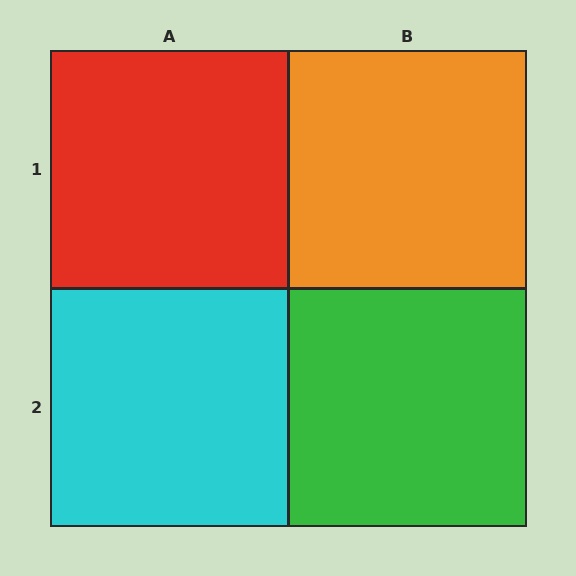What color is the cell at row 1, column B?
Orange.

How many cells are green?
1 cell is green.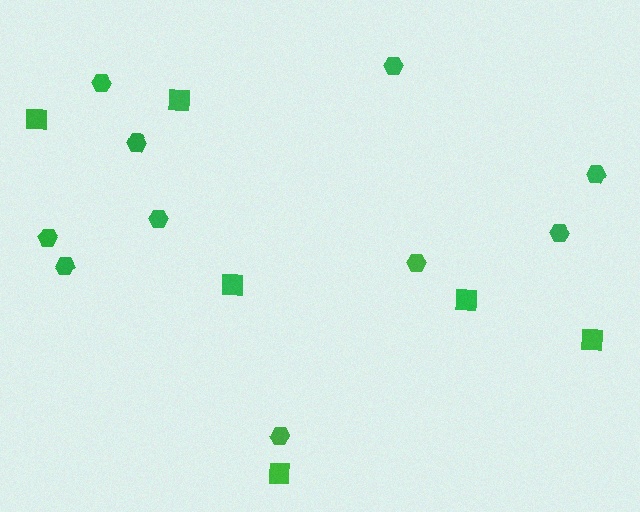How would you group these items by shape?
There are 2 groups: one group of hexagons (10) and one group of squares (6).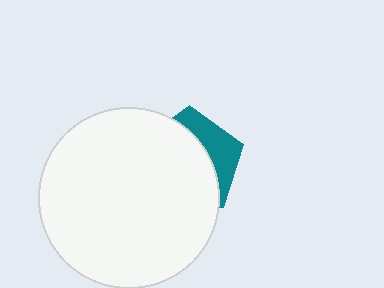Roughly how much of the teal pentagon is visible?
A small part of it is visible (roughly 31%).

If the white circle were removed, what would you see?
You would see the complete teal pentagon.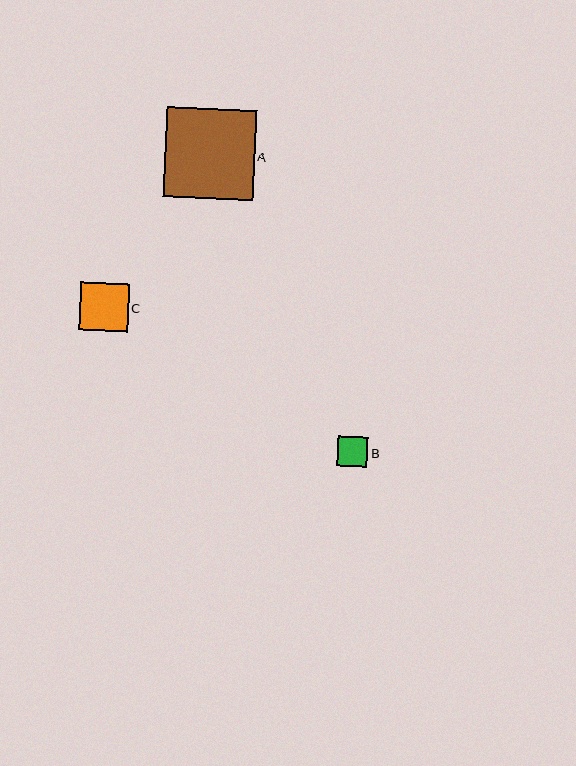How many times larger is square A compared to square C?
Square A is approximately 1.8 times the size of square C.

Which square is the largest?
Square A is the largest with a size of approximately 90 pixels.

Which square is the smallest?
Square B is the smallest with a size of approximately 30 pixels.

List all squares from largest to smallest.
From largest to smallest: A, C, B.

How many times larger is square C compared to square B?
Square C is approximately 1.6 times the size of square B.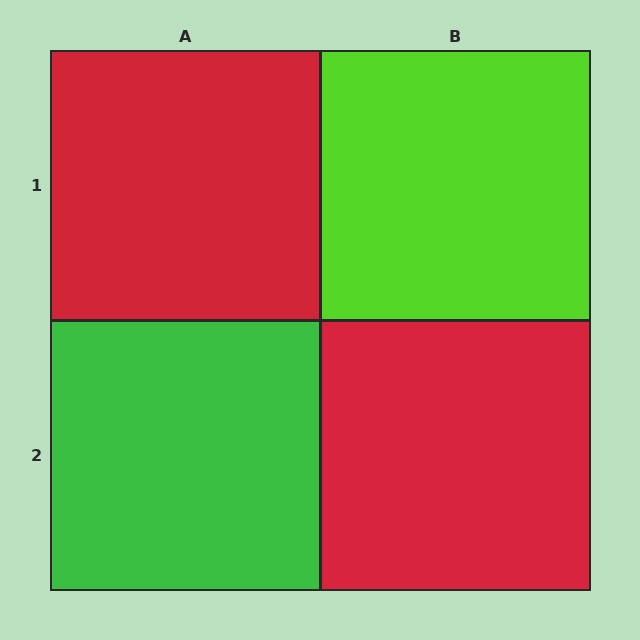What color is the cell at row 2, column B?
Red.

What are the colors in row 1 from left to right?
Red, lime.